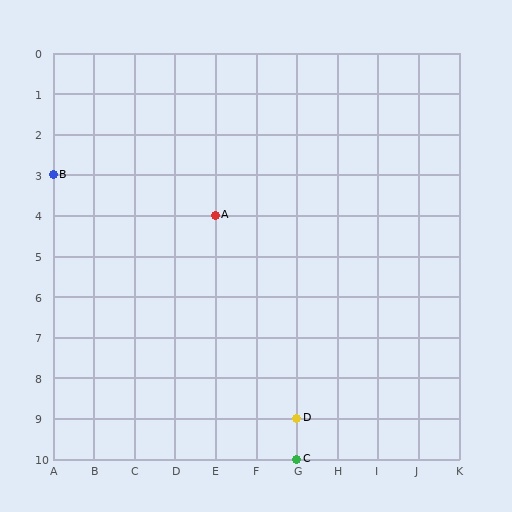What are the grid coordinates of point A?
Point A is at grid coordinates (E, 4).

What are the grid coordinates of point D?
Point D is at grid coordinates (G, 9).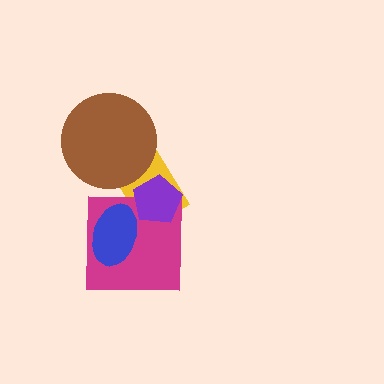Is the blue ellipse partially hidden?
No, no other shape covers it.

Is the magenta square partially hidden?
Yes, it is partially covered by another shape.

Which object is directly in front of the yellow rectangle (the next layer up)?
The brown circle is directly in front of the yellow rectangle.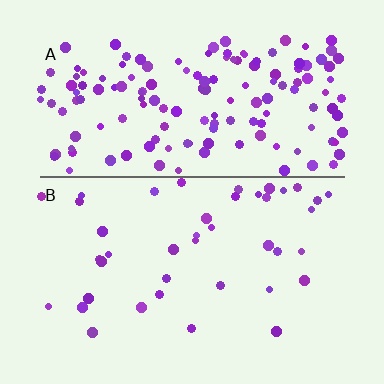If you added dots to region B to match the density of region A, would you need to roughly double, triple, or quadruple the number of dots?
Approximately quadruple.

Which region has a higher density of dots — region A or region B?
A (the top).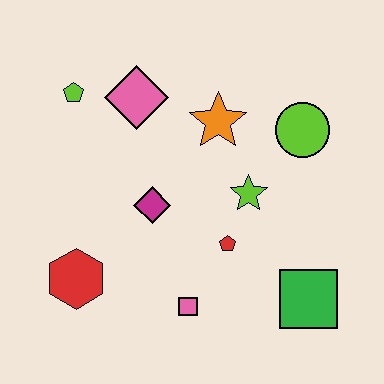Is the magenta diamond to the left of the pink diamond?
No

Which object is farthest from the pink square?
The lime pentagon is farthest from the pink square.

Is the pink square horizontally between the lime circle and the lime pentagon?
Yes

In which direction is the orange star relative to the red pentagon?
The orange star is above the red pentagon.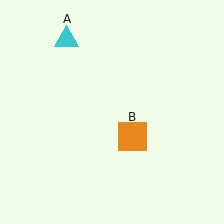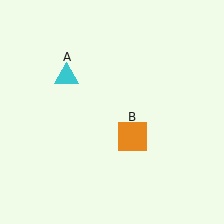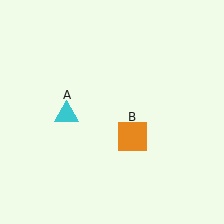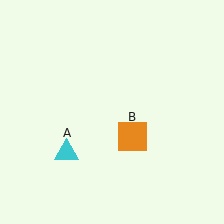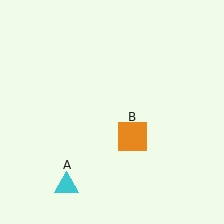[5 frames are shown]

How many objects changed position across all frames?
1 object changed position: cyan triangle (object A).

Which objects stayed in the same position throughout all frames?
Orange square (object B) remained stationary.